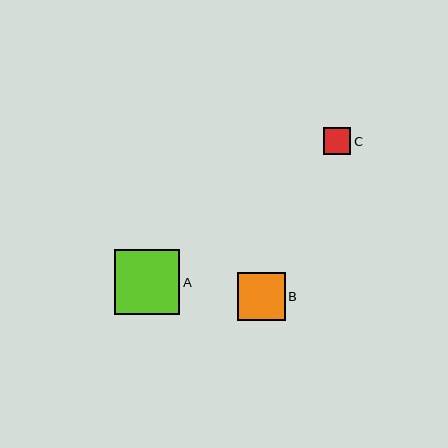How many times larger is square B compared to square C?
Square B is approximately 1.8 times the size of square C.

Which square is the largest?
Square A is the largest with a size of approximately 65 pixels.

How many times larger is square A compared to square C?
Square A is approximately 2.4 times the size of square C.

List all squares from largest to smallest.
From largest to smallest: A, B, C.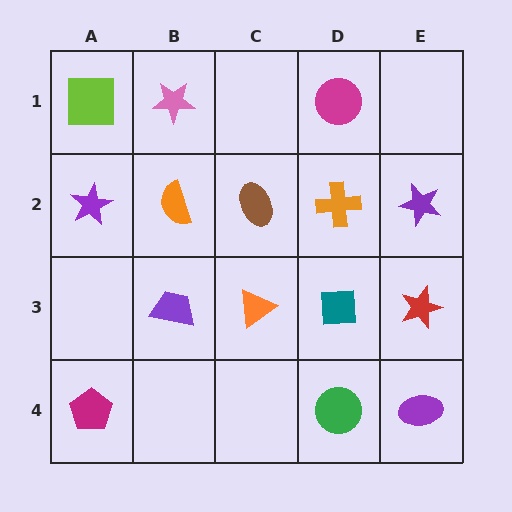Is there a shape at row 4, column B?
No, that cell is empty.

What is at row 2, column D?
An orange cross.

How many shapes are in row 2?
5 shapes.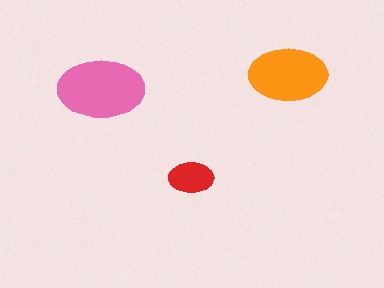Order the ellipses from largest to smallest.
the pink one, the orange one, the red one.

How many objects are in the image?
There are 3 objects in the image.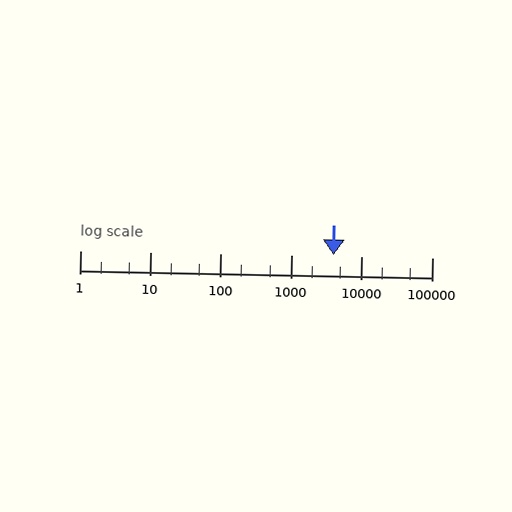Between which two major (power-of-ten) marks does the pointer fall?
The pointer is between 1000 and 10000.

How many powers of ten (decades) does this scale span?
The scale spans 5 decades, from 1 to 100000.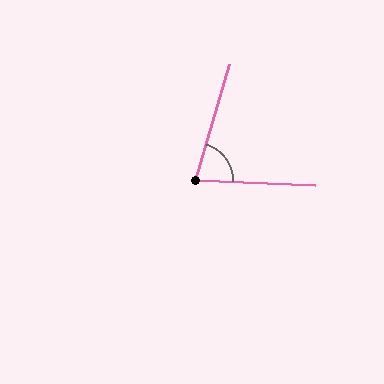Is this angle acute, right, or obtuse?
It is acute.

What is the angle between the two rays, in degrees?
Approximately 76 degrees.